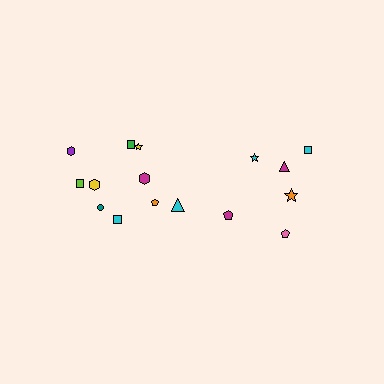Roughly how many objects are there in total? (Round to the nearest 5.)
Roughly 15 objects in total.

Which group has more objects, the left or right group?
The left group.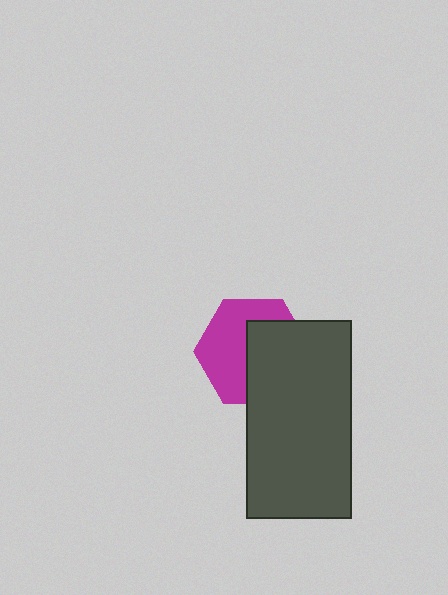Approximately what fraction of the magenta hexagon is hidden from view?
Roughly 49% of the magenta hexagon is hidden behind the dark gray rectangle.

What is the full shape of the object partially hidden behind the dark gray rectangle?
The partially hidden object is a magenta hexagon.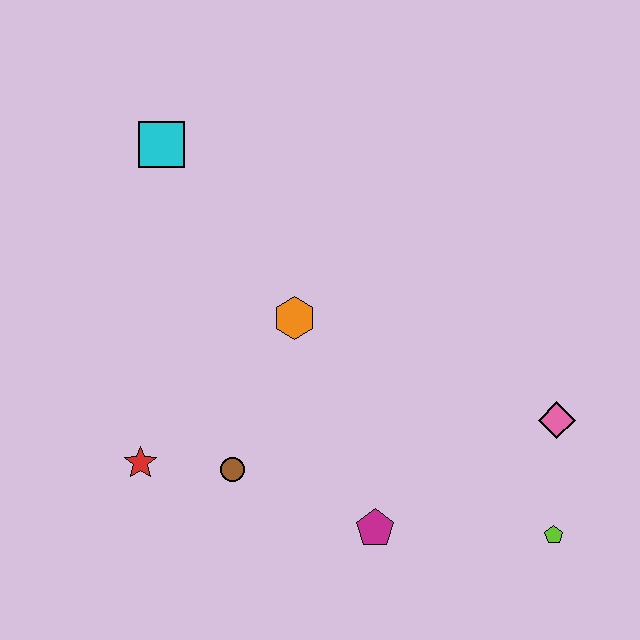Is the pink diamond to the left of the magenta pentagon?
No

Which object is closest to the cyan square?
The orange hexagon is closest to the cyan square.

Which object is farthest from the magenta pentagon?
The cyan square is farthest from the magenta pentagon.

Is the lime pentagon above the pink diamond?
No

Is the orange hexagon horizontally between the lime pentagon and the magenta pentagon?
No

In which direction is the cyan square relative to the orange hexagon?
The cyan square is above the orange hexagon.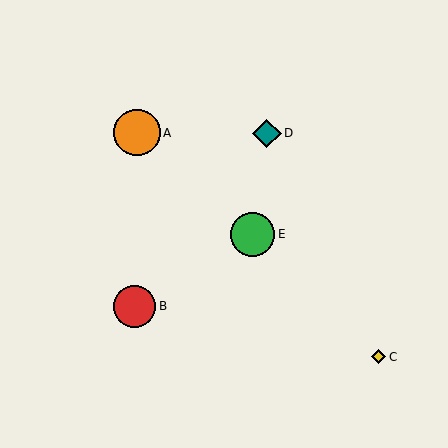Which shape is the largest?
The orange circle (labeled A) is the largest.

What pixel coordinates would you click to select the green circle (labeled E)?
Click at (253, 234) to select the green circle E.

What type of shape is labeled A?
Shape A is an orange circle.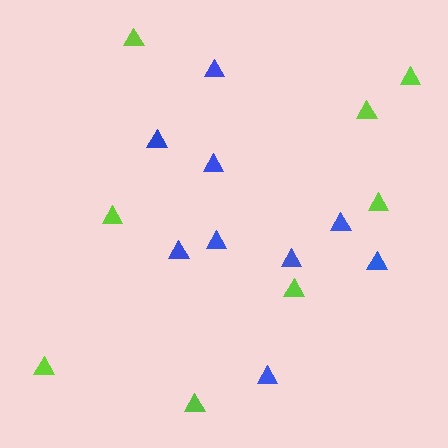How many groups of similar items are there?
There are 2 groups: one group of blue triangles (9) and one group of lime triangles (8).